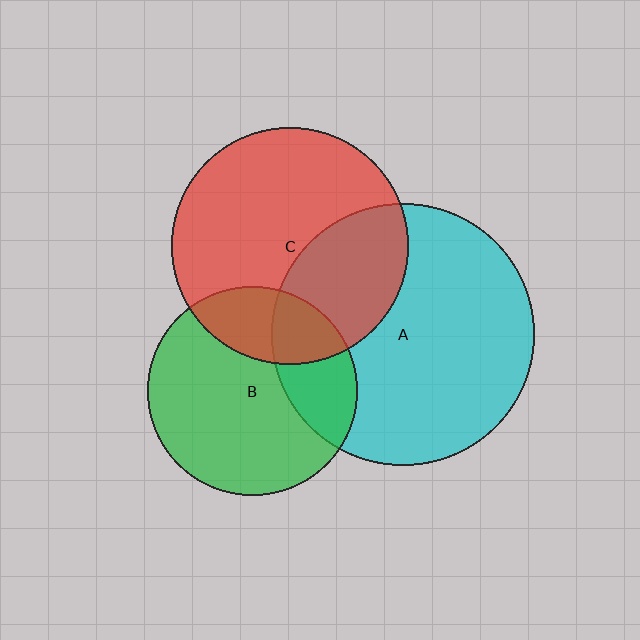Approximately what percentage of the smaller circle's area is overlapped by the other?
Approximately 35%.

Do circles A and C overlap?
Yes.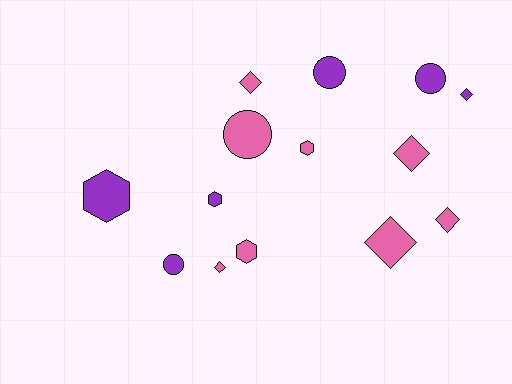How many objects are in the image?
There are 14 objects.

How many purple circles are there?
There are 3 purple circles.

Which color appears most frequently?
Pink, with 8 objects.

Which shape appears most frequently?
Diamond, with 6 objects.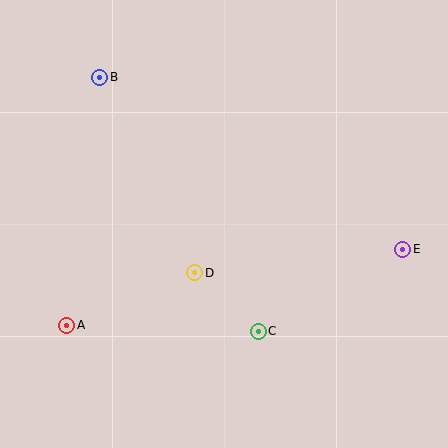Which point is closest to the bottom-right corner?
Point E is closest to the bottom-right corner.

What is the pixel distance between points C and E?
The distance between C and E is 166 pixels.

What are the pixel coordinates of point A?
Point A is at (67, 325).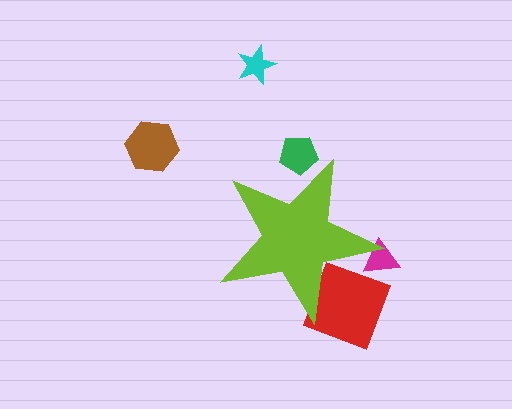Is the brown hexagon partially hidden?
No, the brown hexagon is fully visible.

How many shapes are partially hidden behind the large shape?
3 shapes are partially hidden.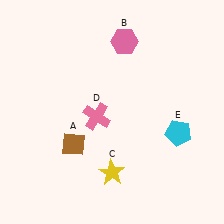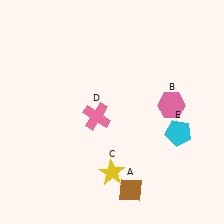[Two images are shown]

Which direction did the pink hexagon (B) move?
The pink hexagon (B) moved down.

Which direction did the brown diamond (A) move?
The brown diamond (A) moved right.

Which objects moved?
The objects that moved are: the brown diamond (A), the pink hexagon (B).